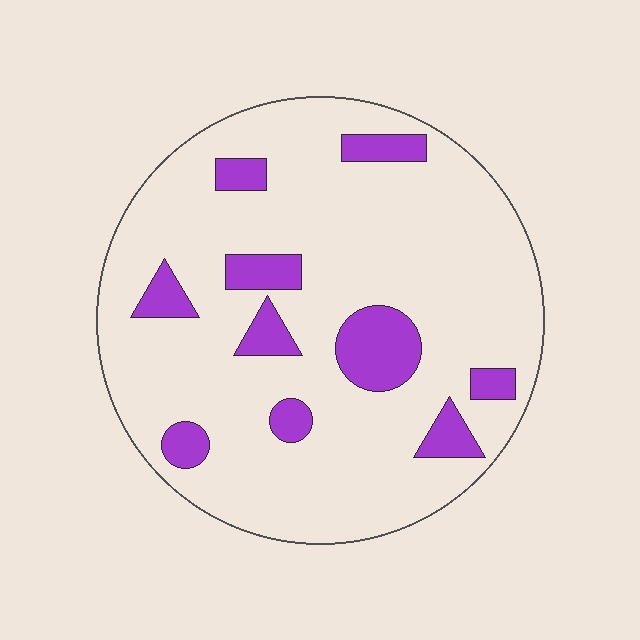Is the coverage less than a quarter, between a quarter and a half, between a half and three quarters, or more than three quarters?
Less than a quarter.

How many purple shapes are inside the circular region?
10.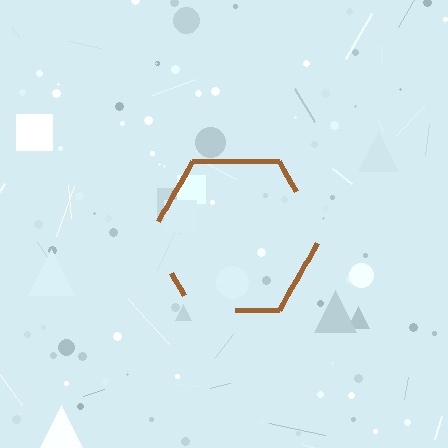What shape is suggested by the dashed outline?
The dashed outline suggests a hexagon.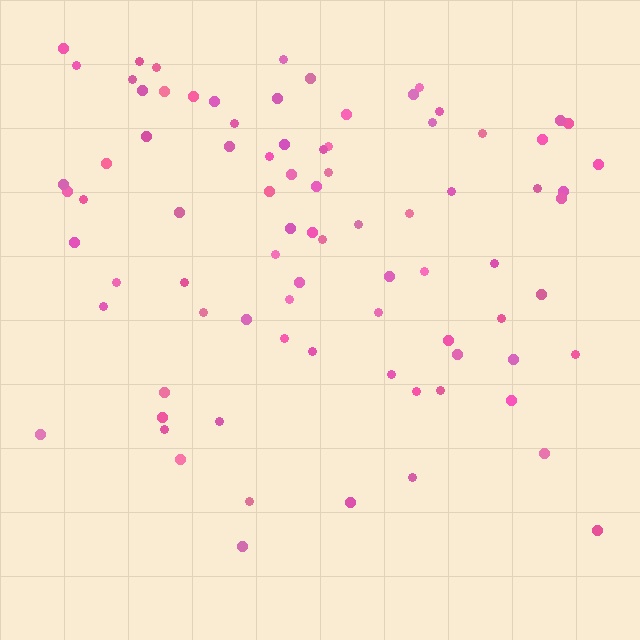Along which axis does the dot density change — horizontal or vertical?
Vertical.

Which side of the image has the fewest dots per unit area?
The bottom.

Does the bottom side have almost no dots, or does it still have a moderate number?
Still a moderate number, just noticeably fewer than the top.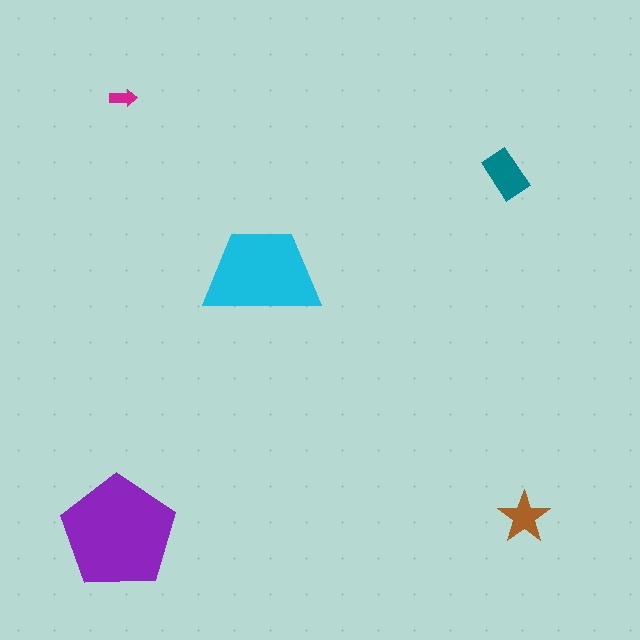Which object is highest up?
The magenta arrow is topmost.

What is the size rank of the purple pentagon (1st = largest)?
1st.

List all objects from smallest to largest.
The magenta arrow, the brown star, the teal rectangle, the cyan trapezoid, the purple pentagon.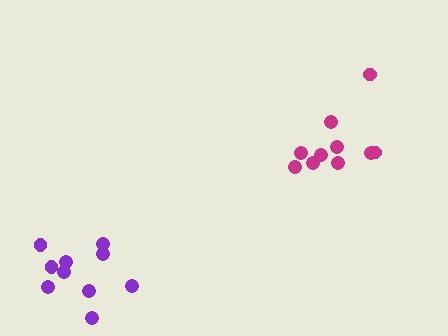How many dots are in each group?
Group 1: 10 dots, Group 2: 10 dots (20 total).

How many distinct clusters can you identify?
There are 2 distinct clusters.